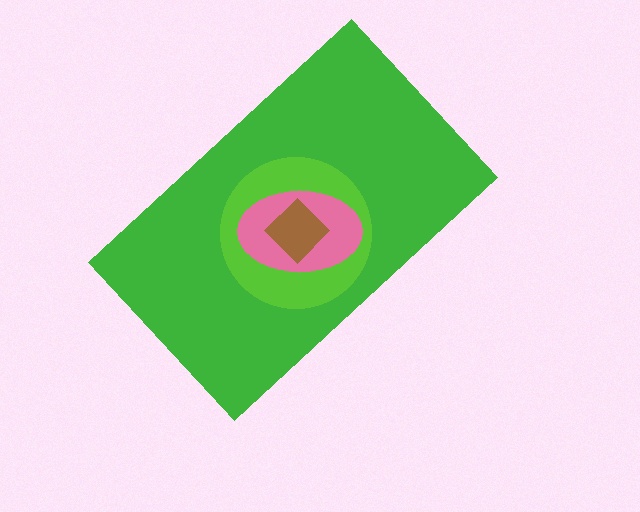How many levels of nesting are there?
4.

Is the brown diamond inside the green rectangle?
Yes.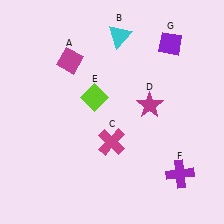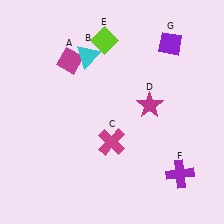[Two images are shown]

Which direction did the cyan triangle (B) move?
The cyan triangle (B) moved left.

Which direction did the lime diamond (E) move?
The lime diamond (E) moved up.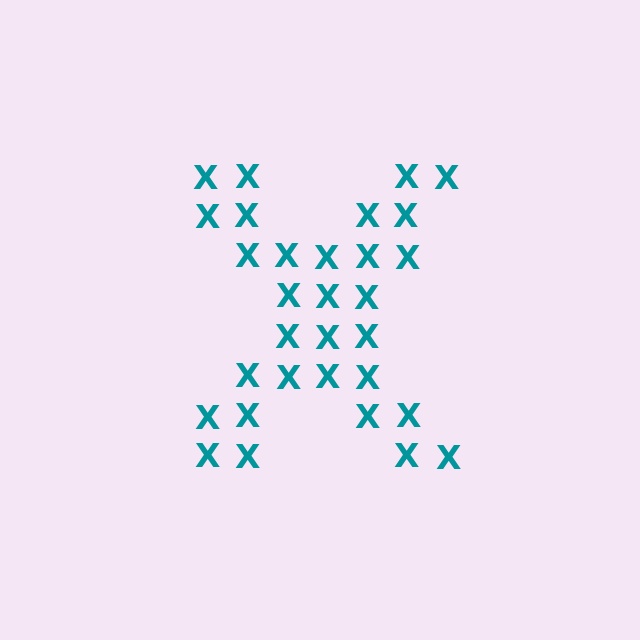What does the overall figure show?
The overall figure shows the letter X.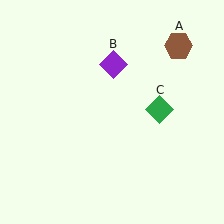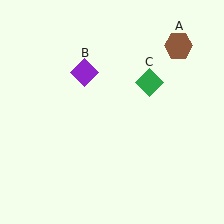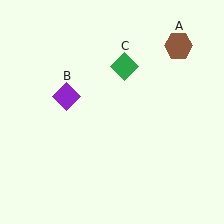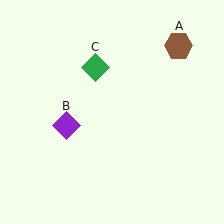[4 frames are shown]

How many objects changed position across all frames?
2 objects changed position: purple diamond (object B), green diamond (object C).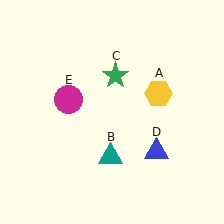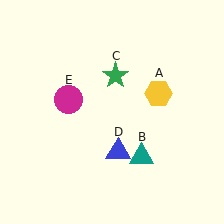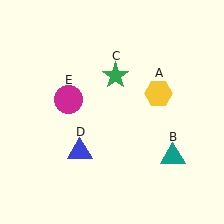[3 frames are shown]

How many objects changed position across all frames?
2 objects changed position: teal triangle (object B), blue triangle (object D).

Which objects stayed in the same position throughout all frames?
Yellow hexagon (object A) and green star (object C) and magenta circle (object E) remained stationary.